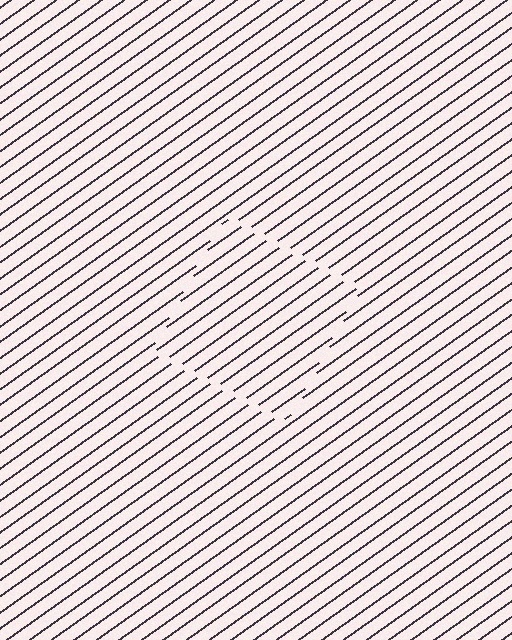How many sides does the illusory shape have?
4 sides — the line-ends trace a square.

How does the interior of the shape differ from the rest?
The interior of the shape contains the same grating, shifted by half a period — the contour is defined by the phase discontinuity where line-ends from the inner and outer gratings abut.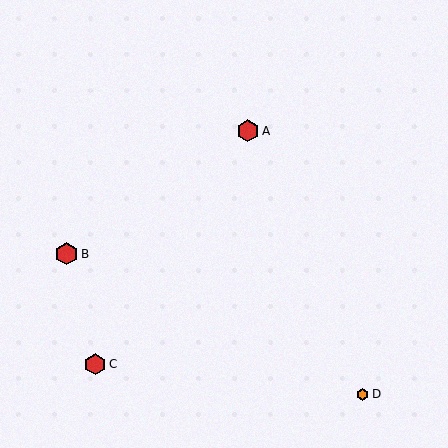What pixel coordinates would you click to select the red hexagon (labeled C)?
Click at (95, 364) to select the red hexagon C.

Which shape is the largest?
The red hexagon (labeled B) is the largest.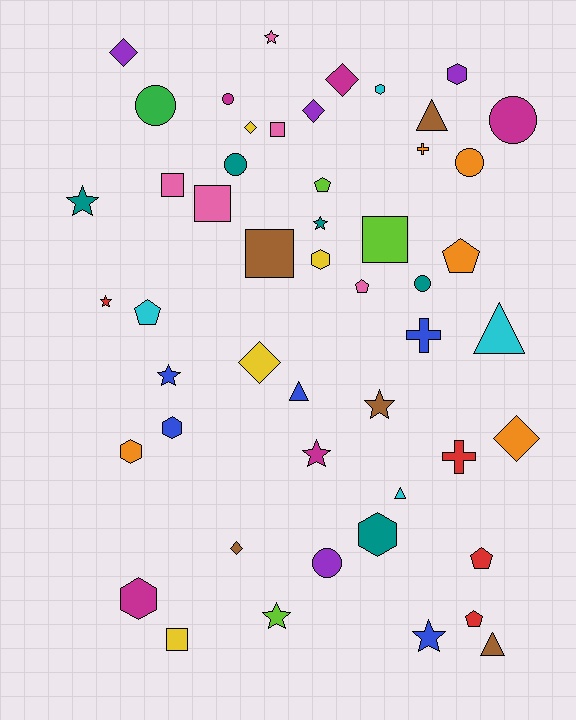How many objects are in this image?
There are 50 objects.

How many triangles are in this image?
There are 5 triangles.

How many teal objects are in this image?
There are 5 teal objects.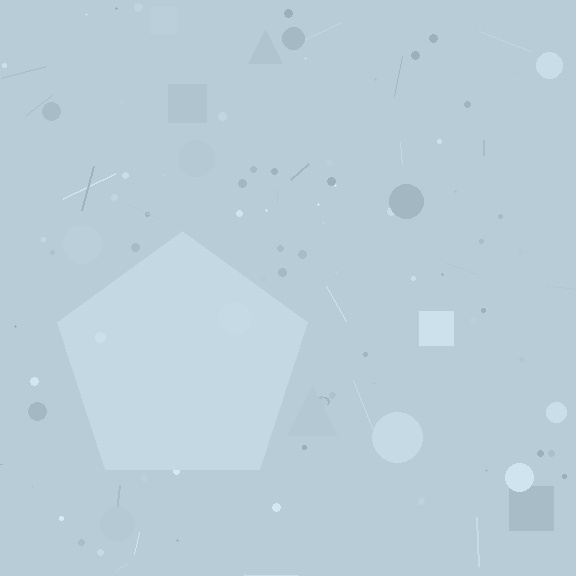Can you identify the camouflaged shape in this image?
The camouflaged shape is a pentagon.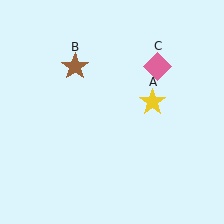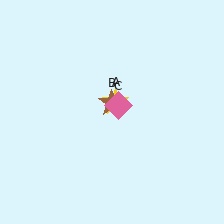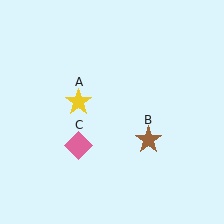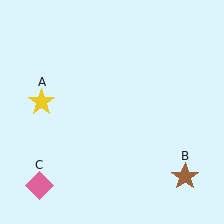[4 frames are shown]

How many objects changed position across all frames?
3 objects changed position: yellow star (object A), brown star (object B), pink diamond (object C).